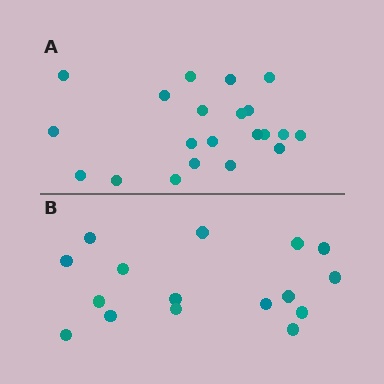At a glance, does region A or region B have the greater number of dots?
Region A (the top region) has more dots.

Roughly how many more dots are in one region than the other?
Region A has about 5 more dots than region B.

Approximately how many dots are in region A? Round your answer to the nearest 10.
About 20 dots. (The exact count is 21, which rounds to 20.)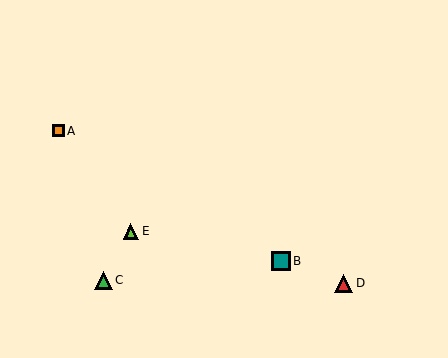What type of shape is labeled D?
Shape D is a red triangle.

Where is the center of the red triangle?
The center of the red triangle is at (343, 283).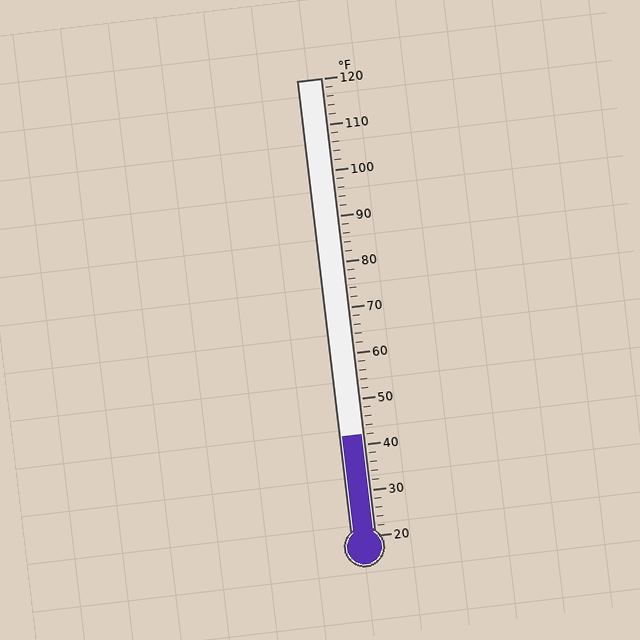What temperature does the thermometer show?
The thermometer shows approximately 42°F.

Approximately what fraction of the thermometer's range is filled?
The thermometer is filled to approximately 20% of its range.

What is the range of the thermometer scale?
The thermometer scale ranges from 20°F to 120°F.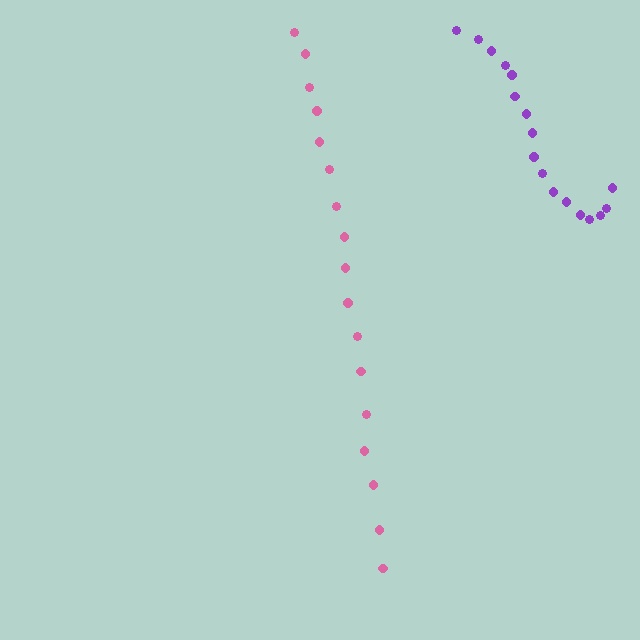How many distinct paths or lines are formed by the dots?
There are 2 distinct paths.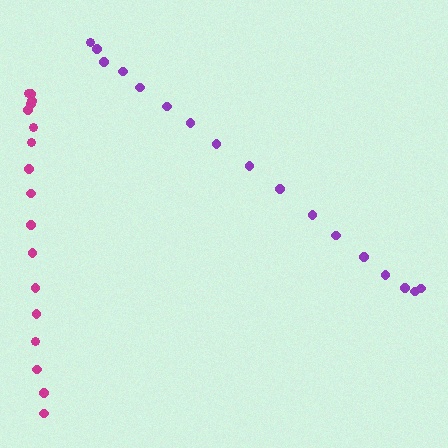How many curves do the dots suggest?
There are 2 distinct paths.